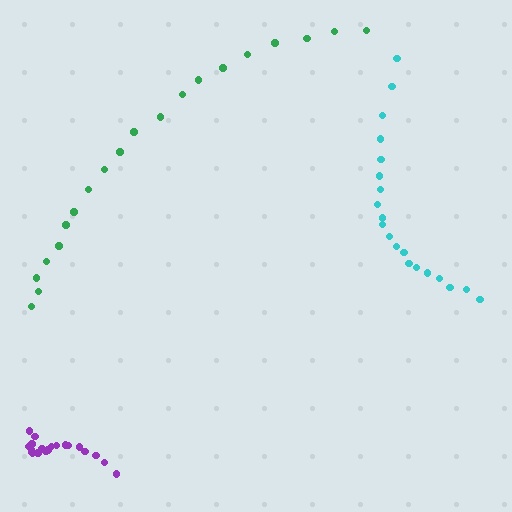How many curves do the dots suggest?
There are 3 distinct paths.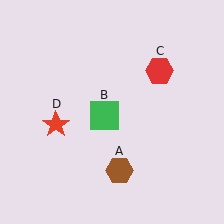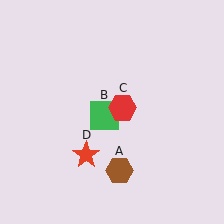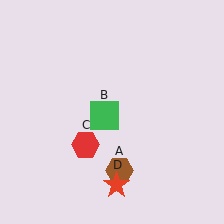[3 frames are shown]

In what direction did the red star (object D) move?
The red star (object D) moved down and to the right.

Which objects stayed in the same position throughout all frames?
Brown hexagon (object A) and green square (object B) remained stationary.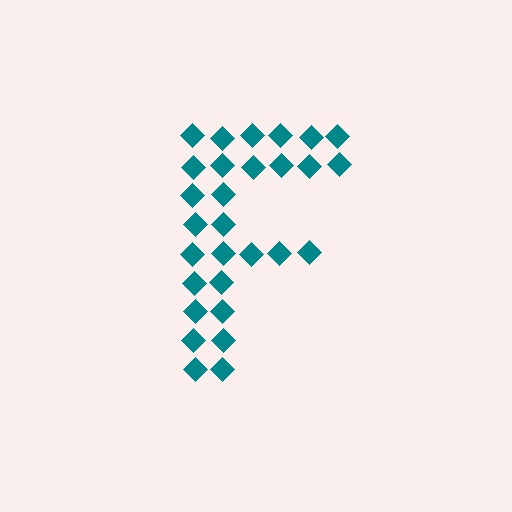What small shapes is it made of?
It is made of small diamonds.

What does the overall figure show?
The overall figure shows the letter F.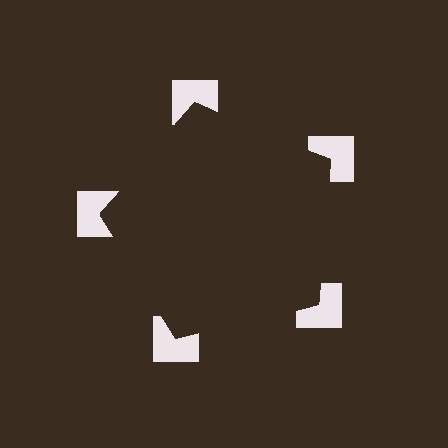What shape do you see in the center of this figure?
An illusory pentagon — its edges are inferred from the aligned wedge cuts in the notched squares, not physically drawn.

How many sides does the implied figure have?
5 sides.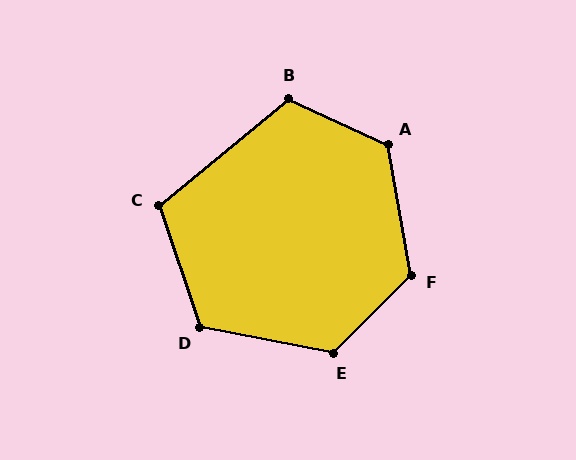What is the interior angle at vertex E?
Approximately 124 degrees (obtuse).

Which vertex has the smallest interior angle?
C, at approximately 111 degrees.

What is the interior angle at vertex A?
Approximately 125 degrees (obtuse).